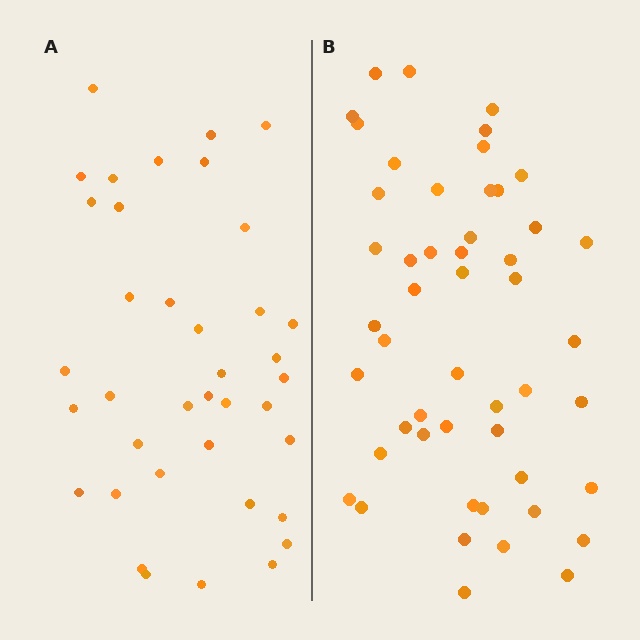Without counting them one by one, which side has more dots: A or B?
Region B (the right region) has more dots.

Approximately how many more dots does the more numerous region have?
Region B has roughly 12 or so more dots than region A.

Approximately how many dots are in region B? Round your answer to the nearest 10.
About 50 dots.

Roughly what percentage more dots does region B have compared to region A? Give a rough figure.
About 30% more.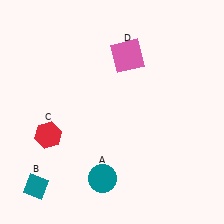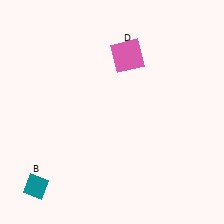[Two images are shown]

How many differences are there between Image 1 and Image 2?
There are 2 differences between the two images.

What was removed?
The teal circle (A), the red hexagon (C) were removed in Image 2.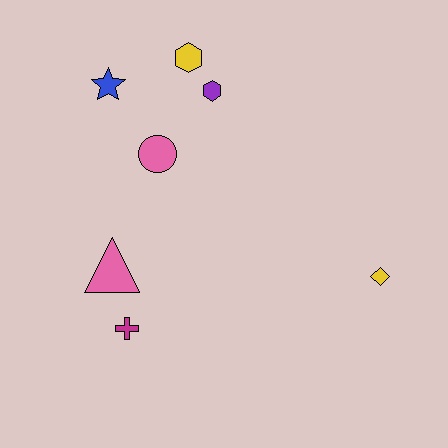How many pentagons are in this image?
There are no pentagons.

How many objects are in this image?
There are 7 objects.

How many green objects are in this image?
There are no green objects.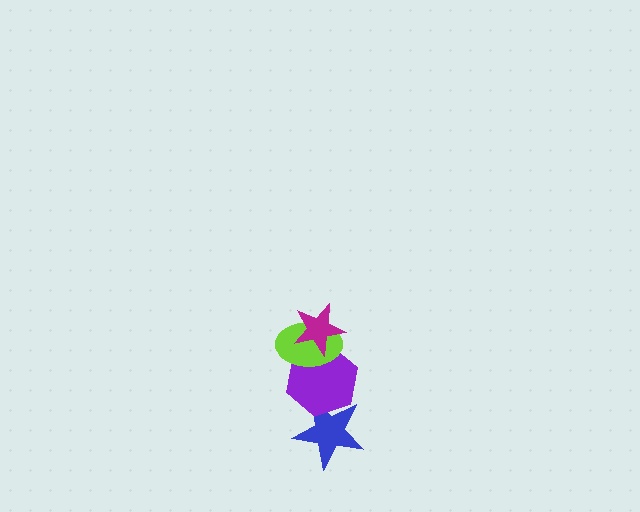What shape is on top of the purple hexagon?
The lime ellipse is on top of the purple hexagon.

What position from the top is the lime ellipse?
The lime ellipse is 2nd from the top.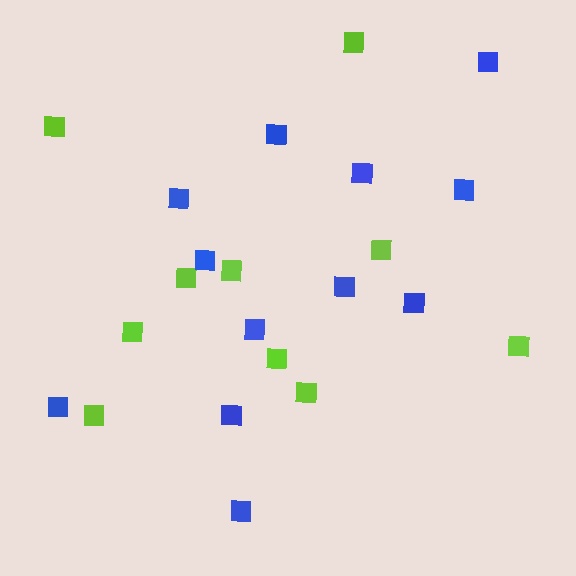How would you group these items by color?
There are 2 groups: one group of lime squares (10) and one group of blue squares (12).